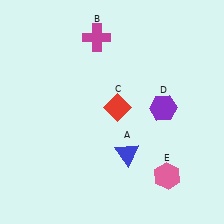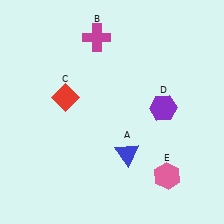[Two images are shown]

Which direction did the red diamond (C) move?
The red diamond (C) moved left.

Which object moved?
The red diamond (C) moved left.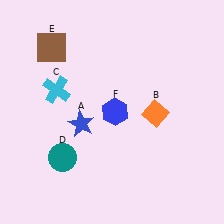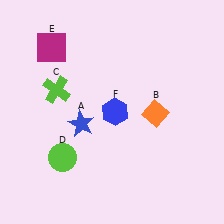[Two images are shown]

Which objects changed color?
C changed from cyan to lime. D changed from teal to lime. E changed from brown to magenta.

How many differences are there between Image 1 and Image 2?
There are 3 differences between the two images.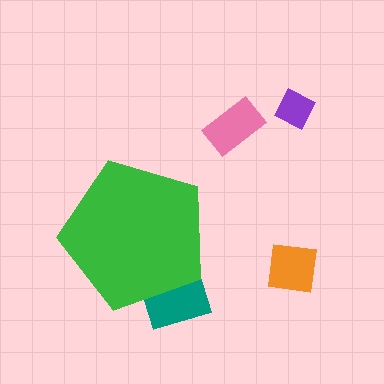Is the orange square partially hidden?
No, the orange square is fully visible.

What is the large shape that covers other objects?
A green pentagon.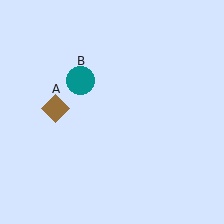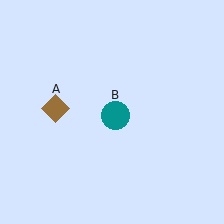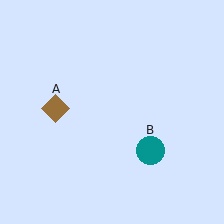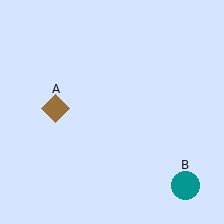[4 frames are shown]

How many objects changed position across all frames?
1 object changed position: teal circle (object B).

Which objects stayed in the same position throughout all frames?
Brown diamond (object A) remained stationary.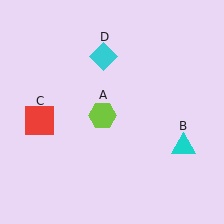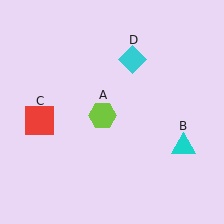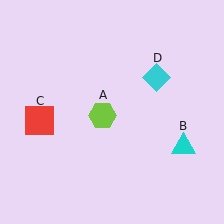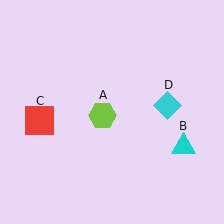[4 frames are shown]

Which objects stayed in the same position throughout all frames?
Lime hexagon (object A) and cyan triangle (object B) and red square (object C) remained stationary.